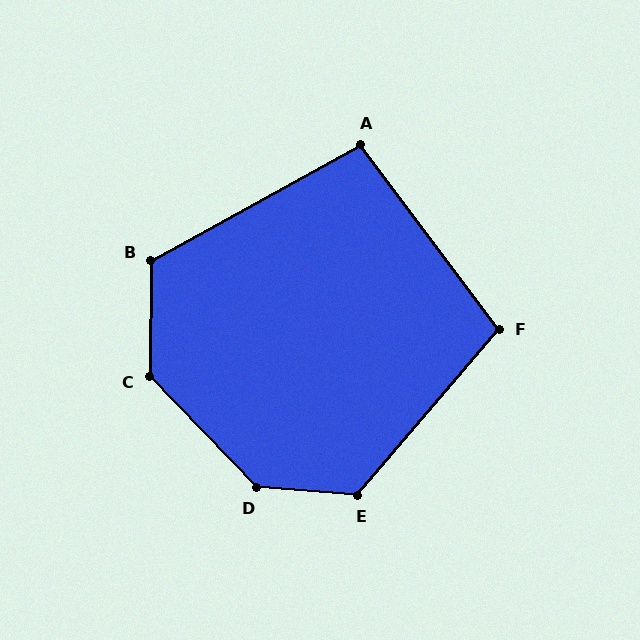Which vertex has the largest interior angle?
D, at approximately 138 degrees.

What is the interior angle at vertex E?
Approximately 126 degrees (obtuse).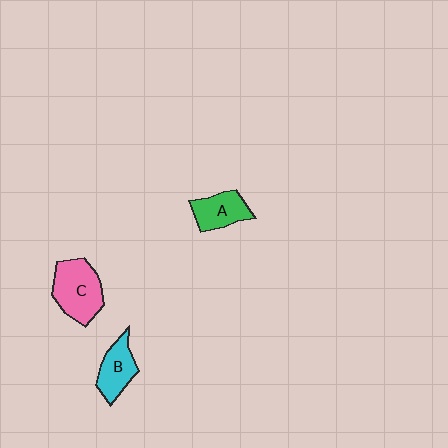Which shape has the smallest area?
Shape A (green).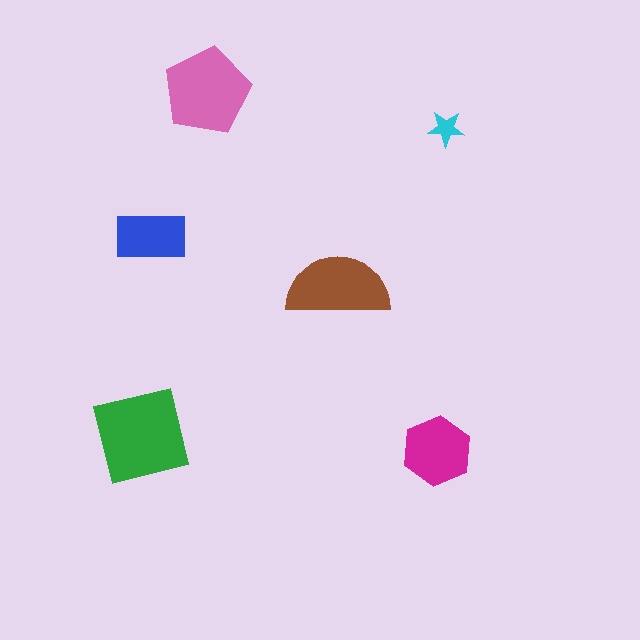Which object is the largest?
The green square.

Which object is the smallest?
The cyan star.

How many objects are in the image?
There are 6 objects in the image.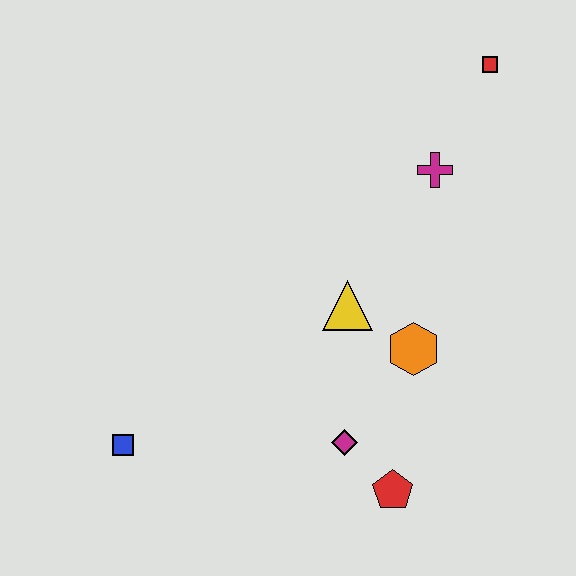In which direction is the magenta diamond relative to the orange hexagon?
The magenta diamond is below the orange hexagon.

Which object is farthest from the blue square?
The red square is farthest from the blue square.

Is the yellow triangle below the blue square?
No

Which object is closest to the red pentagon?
The magenta diamond is closest to the red pentagon.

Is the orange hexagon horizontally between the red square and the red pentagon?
Yes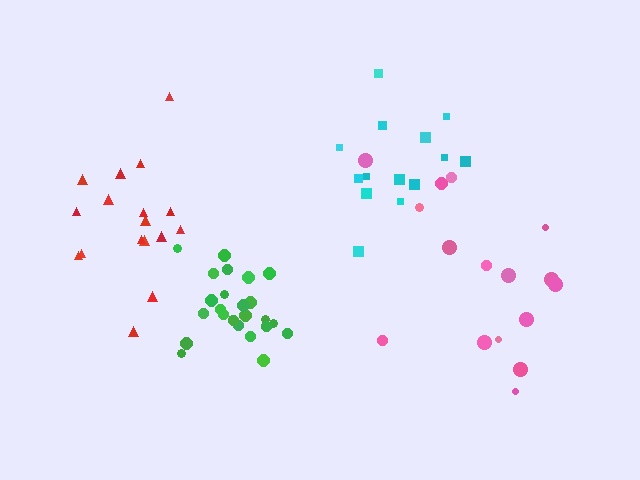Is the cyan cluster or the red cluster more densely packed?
Cyan.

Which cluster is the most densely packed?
Green.